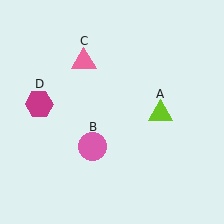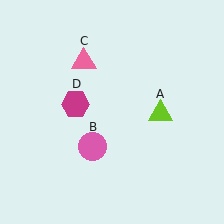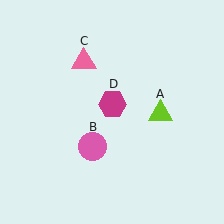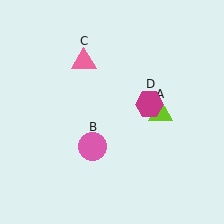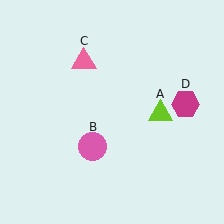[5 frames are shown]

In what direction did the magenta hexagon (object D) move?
The magenta hexagon (object D) moved right.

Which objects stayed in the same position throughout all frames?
Lime triangle (object A) and pink circle (object B) and pink triangle (object C) remained stationary.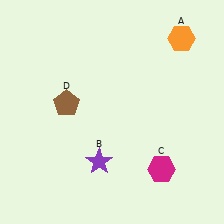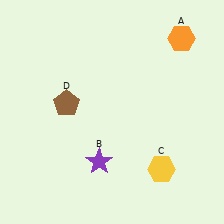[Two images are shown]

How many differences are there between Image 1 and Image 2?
There is 1 difference between the two images.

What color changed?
The hexagon (C) changed from magenta in Image 1 to yellow in Image 2.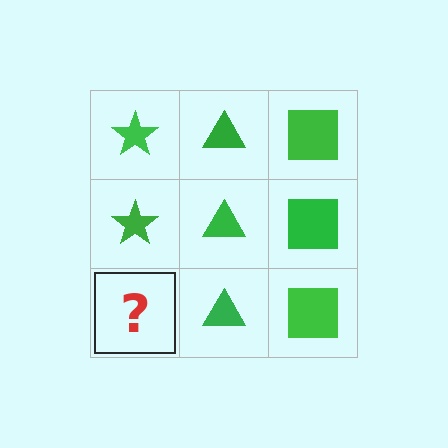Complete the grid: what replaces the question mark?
The question mark should be replaced with a green star.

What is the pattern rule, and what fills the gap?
The rule is that each column has a consistent shape. The gap should be filled with a green star.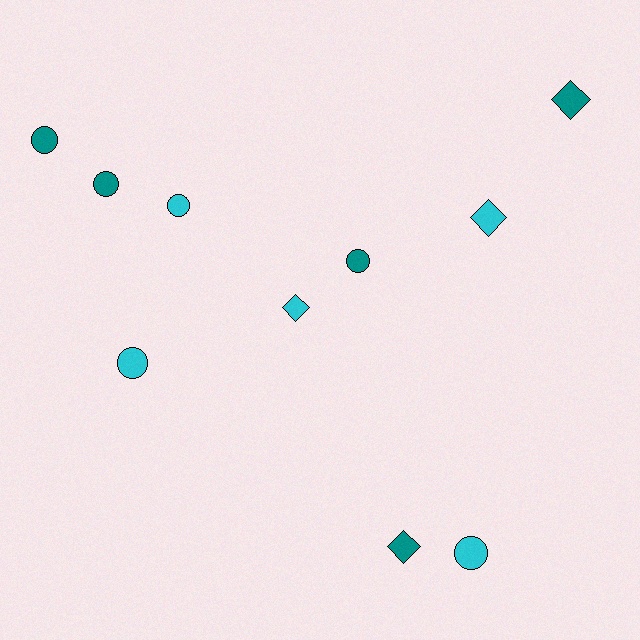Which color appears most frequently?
Cyan, with 5 objects.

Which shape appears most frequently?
Circle, with 6 objects.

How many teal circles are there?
There are 3 teal circles.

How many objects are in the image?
There are 10 objects.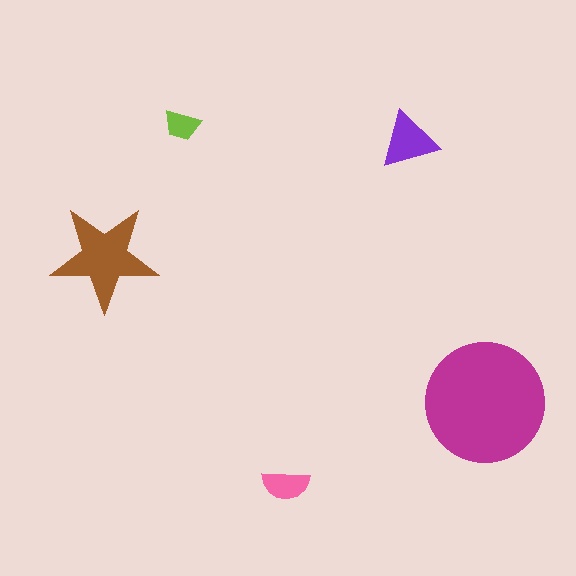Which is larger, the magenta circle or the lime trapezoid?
The magenta circle.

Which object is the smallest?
The lime trapezoid.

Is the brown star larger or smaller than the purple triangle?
Larger.